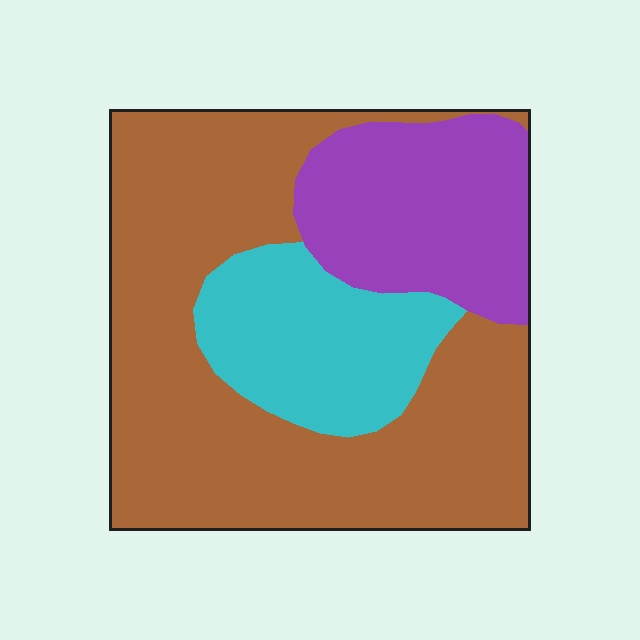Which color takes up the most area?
Brown, at roughly 60%.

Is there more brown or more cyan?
Brown.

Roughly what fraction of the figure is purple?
Purple takes up about one fifth (1/5) of the figure.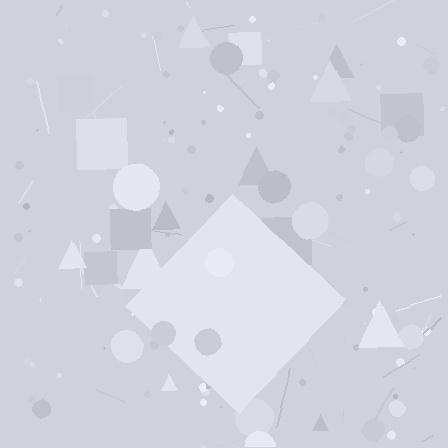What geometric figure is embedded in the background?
A diamond is embedded in the background.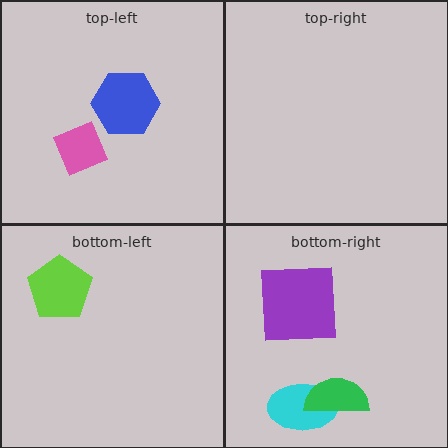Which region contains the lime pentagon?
The bottom-left region.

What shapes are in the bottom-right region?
The purple square, the cyan ellipse, the green semicircle.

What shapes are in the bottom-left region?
The lime pentagon.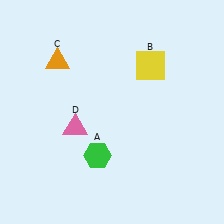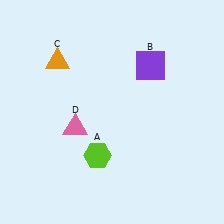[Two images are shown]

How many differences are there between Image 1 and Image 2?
There are 2 differences between the two images.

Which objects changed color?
A changed from green to lime. B changed from yellow to purple.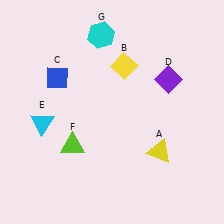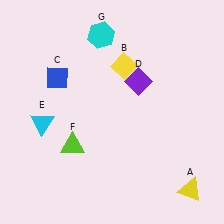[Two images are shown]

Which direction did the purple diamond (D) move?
The purple diamond (D) moved left.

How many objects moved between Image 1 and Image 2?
2 objects moved between the two images.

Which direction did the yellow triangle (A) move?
The yellow triangle (A) moved down.